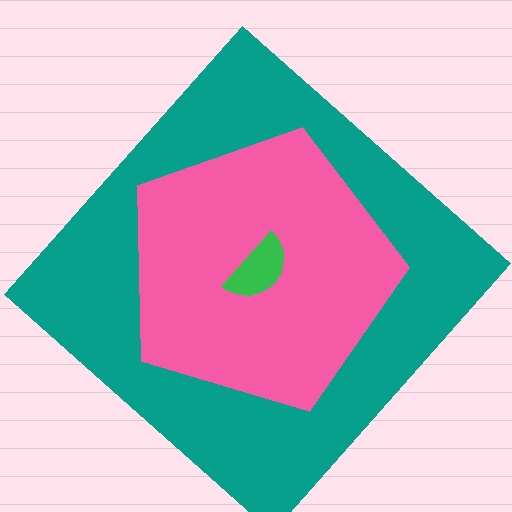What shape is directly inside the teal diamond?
The pink pentagon.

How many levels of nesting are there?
3.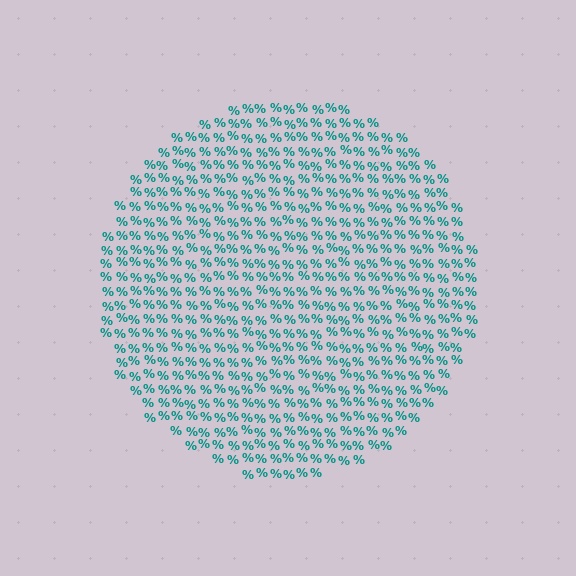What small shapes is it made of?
It is made of small percent signs.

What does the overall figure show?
The overall figure shows a circle.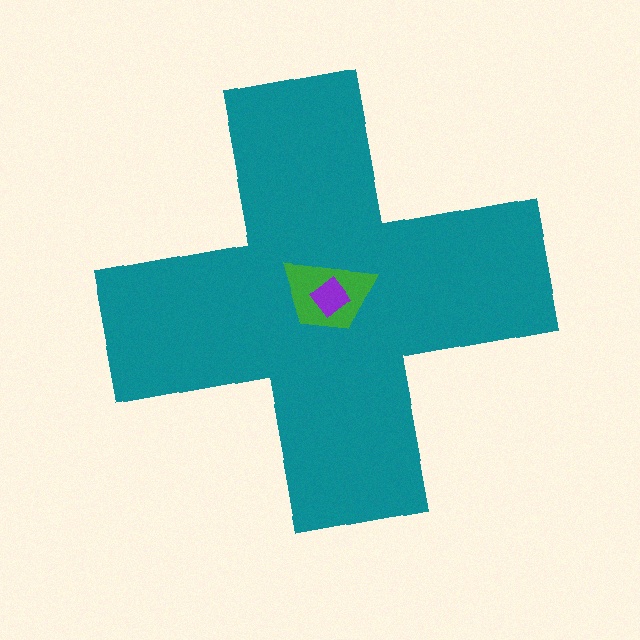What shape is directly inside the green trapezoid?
The purple diamond.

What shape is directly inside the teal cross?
The green trapezoid.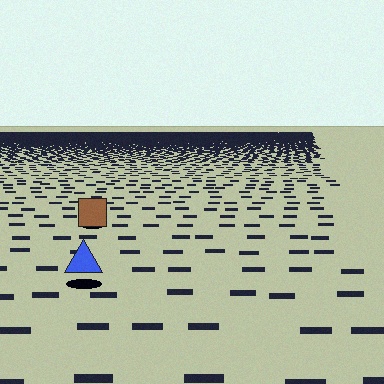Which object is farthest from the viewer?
The brown square is farthest from the viewer. It appears smaller and the ground texture around it is denser.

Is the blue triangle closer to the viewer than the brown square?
Yes. The blue triangle is closer — you can tell from the texture gradient: the ground texture is coarser near it.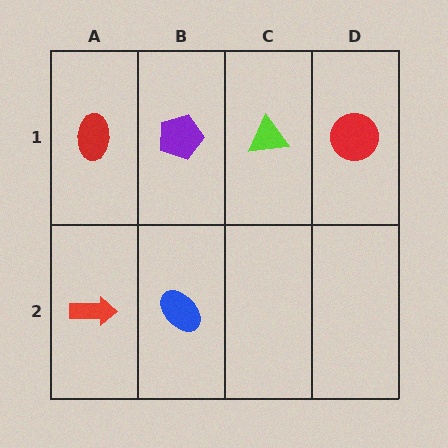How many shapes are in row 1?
4 shapes.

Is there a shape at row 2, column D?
No, that cell is empty.